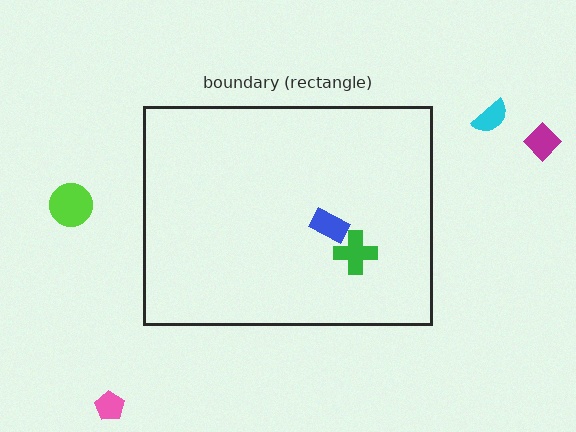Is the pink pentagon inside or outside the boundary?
Outside.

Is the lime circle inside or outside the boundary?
Outside.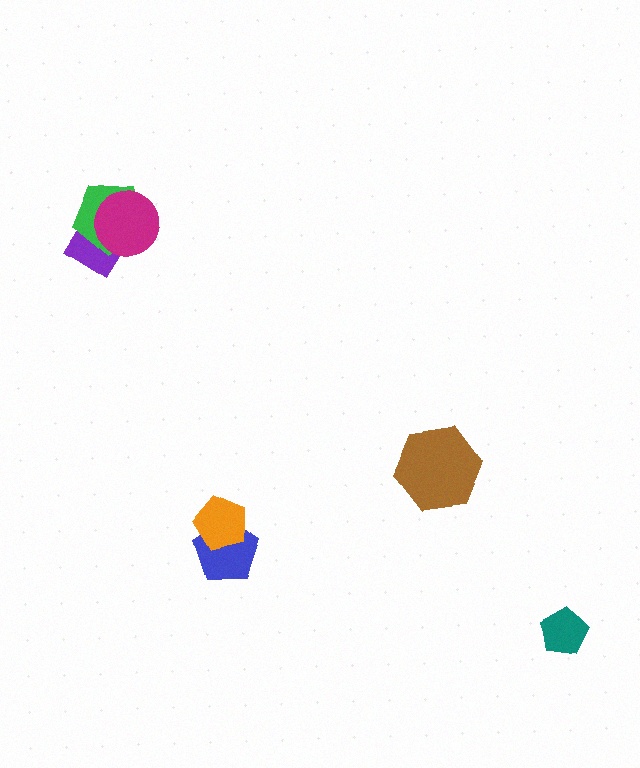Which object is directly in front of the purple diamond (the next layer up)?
The green pentagon is directly in front of the purple diamond.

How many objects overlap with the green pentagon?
2 objects overlap with the green pentagon.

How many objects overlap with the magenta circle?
2 objects overlap with the magenta circle.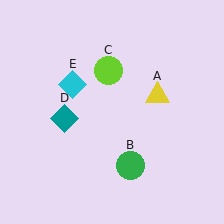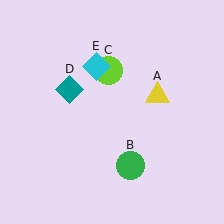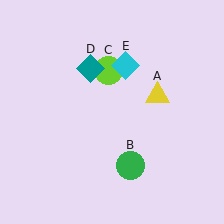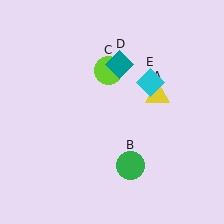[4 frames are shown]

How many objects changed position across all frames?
2 objects changed position: teal diamond (object D), cyan diamond (object E).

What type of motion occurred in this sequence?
The teal diamond (object D), cyan diamond (object E) rotated clockwise around the center of the scene.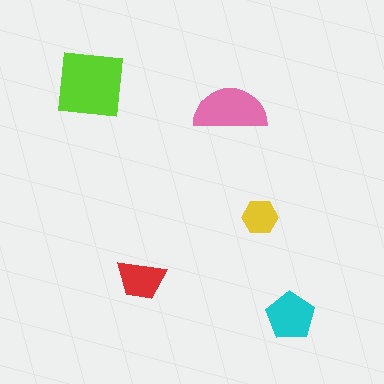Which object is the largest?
The lime square.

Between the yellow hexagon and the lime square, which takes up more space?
The lime square.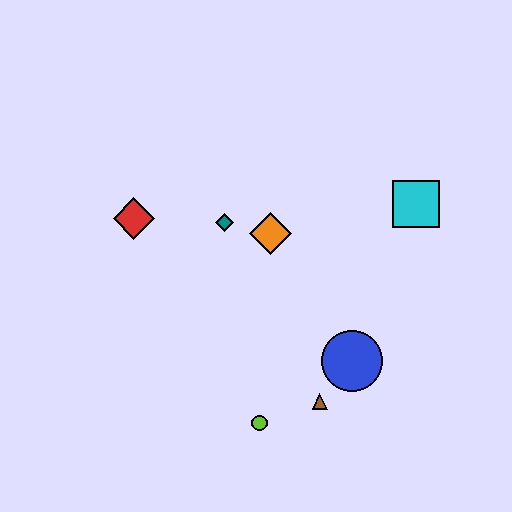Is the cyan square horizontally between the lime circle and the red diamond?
No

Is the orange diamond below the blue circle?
No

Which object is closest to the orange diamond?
The teal diamond is closest to the orange diamond.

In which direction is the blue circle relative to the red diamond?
The blue circle is to the right of the red diamond.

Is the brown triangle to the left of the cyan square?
Yes